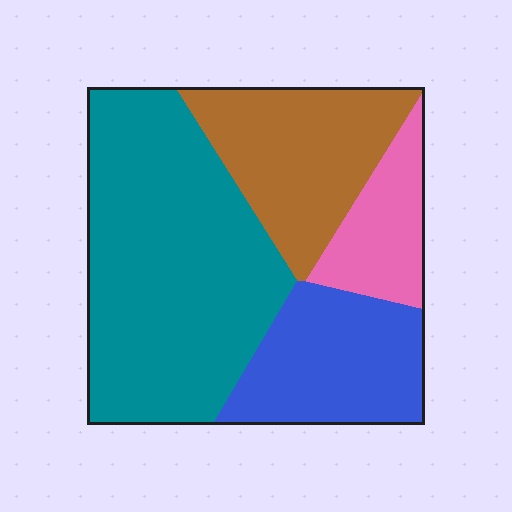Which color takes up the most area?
Teal, at roughly 45%.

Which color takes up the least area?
Pink, at roughly 10%.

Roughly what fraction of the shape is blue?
Blue takes up about one fifth (1/5) of the shape.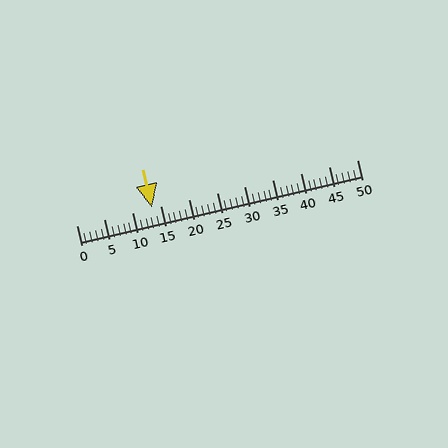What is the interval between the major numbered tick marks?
The major tick marks are spaced 5 units apart.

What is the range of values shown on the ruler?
The ruler shows values from 0 to 50.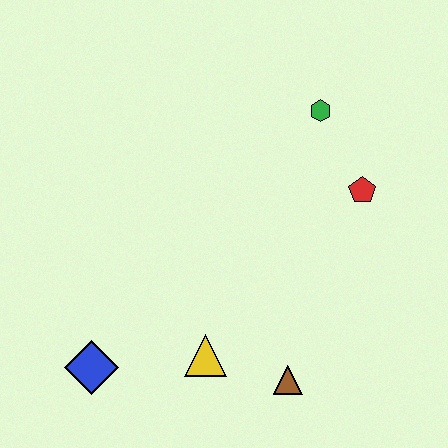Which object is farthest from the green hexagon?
The blue diamond is farthest from the green hexagon.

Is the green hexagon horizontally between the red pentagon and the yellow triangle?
Yes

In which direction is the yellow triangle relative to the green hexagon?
The yellow triangle is below the green hexagon.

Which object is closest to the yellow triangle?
The brown triangle is closest to the yellow triangle.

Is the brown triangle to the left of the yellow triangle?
No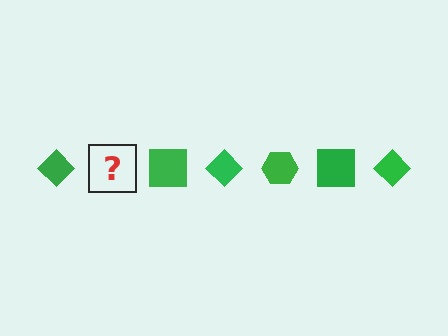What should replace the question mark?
The question mark should be replaced with a green hexagon.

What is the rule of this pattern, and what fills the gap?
The rule is that the pattern cycles through diamond, hexagon, square shapes in green. The gap should be filled with a green hexagon.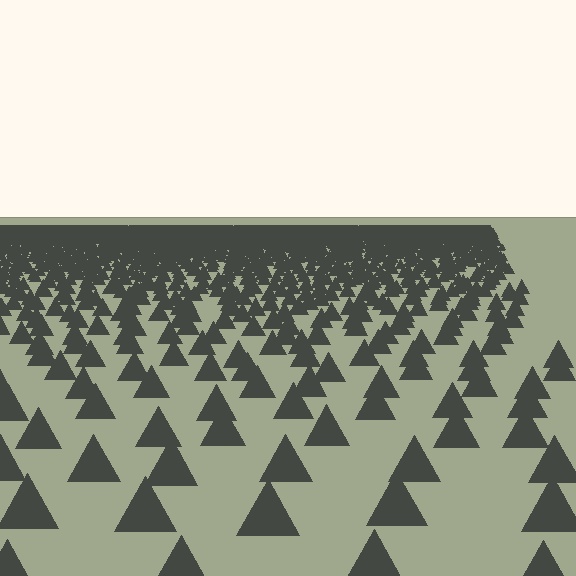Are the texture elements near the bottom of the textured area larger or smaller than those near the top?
Larger. Near the bottom, elements are closer to the viewer and appear at a bigger on-screen size.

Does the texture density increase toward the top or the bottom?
Density increases toward the top.